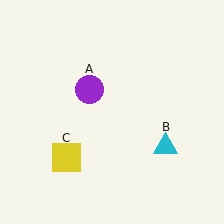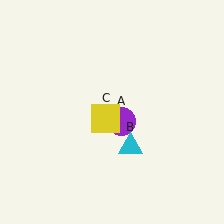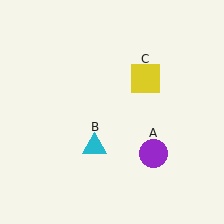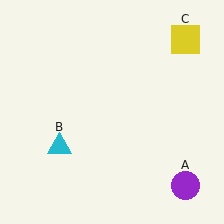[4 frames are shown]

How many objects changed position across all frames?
3 objects changed position: purple circle (object A), cyan triangle (object B), yellow square (object C).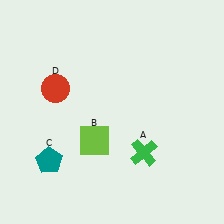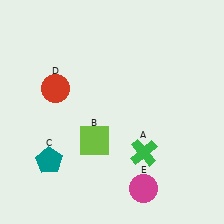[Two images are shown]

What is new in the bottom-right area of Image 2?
A magenta circle (E) was added in the bottom-right area of Image 2.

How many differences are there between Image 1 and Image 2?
There is 1 difference between the two images.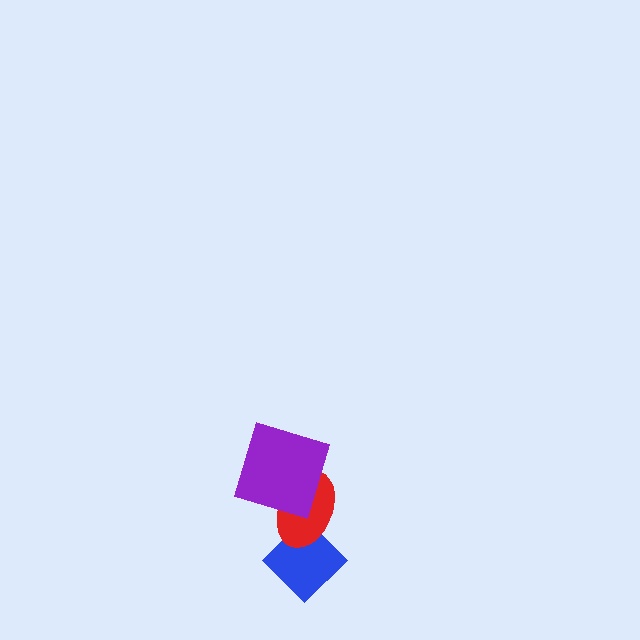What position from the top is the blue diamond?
The blue diamond is 3rd from the top.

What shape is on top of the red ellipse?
The purple square is on top of the red ellipse.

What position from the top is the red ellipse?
The red ellipse is 2nd from the top.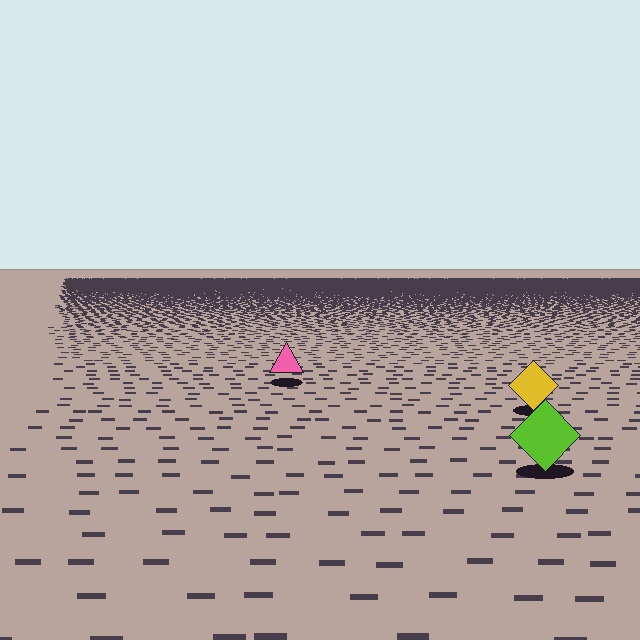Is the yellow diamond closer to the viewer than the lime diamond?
No. The lime diamond is closer — you can tell from the texture gradient: the ground texture is coarser near it.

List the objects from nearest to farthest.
From nearest to farthest: the lime diamond, the yellow diamond, the pink triangle.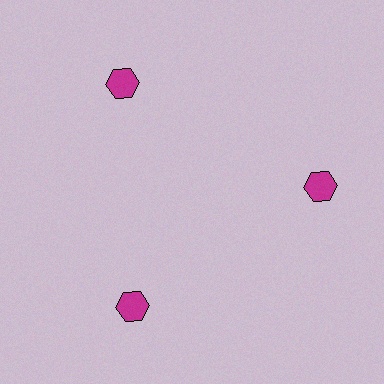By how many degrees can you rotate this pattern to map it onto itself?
The pattern maps onto itself every 120 degrees of rotation.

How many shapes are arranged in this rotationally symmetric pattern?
There are 3 shapes, arranged in 3 groups of 1.